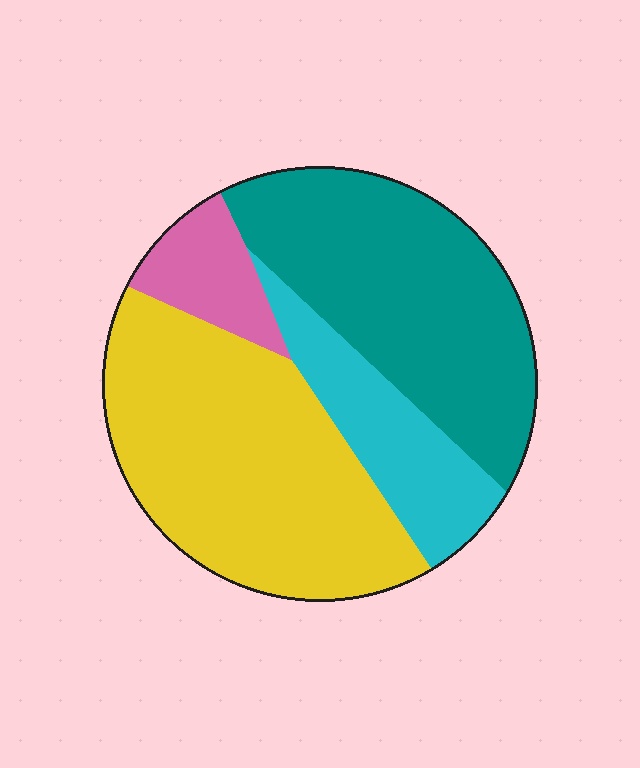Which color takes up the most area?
Yellow, at roughly 40%.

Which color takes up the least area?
Pink, at roughly 10%.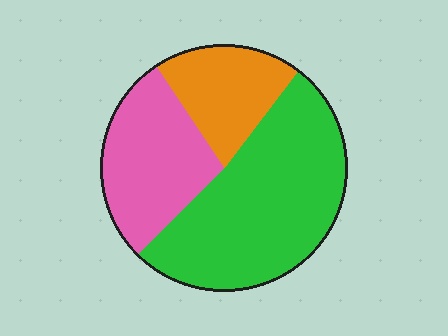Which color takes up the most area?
Green, at roughly 50%.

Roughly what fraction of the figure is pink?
Pink takes up about one quarter (1/4) of the figure.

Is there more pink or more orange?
Pink.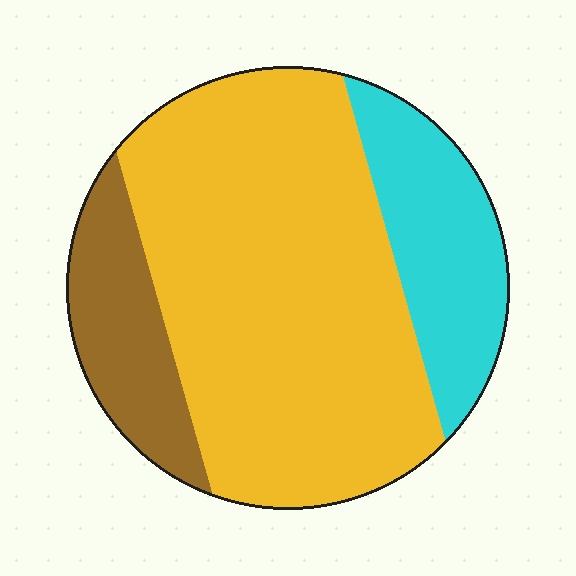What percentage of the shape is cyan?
Cyan takes up about one fifth (1/5) of the shape.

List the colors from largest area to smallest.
From largest to smallest: yellow, cyan, brown.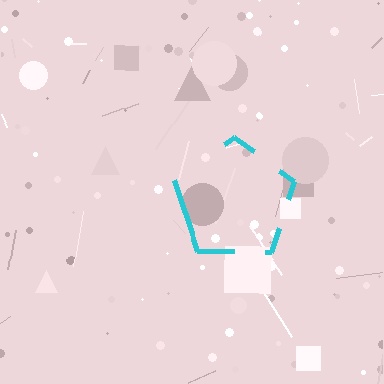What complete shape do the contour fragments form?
The contour fragments form a pentagon.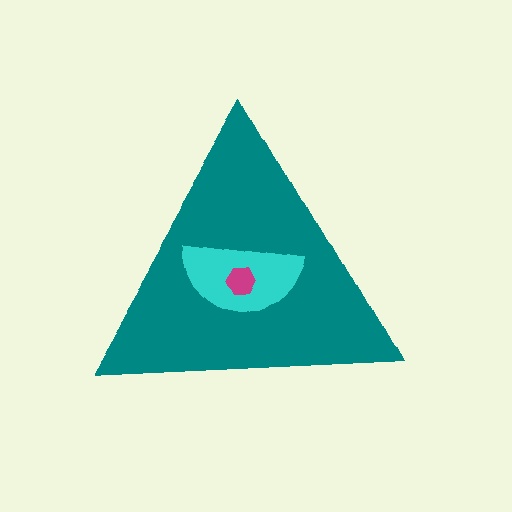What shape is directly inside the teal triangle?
The cyan semicircle.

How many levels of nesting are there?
3.